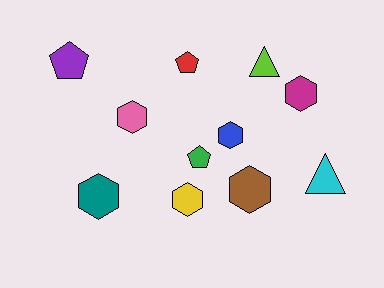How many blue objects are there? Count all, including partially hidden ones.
There is 1 blue object.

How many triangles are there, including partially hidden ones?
There are 2 triangles.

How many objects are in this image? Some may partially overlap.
There are 11 objects.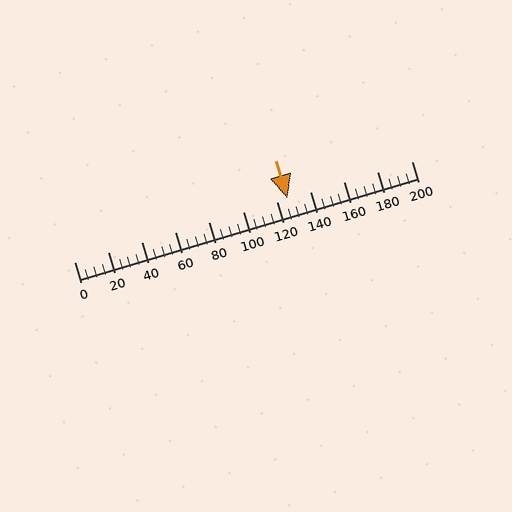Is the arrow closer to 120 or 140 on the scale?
The arrow is closer to 120.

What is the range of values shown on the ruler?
The ruler shows values from 0 to 200.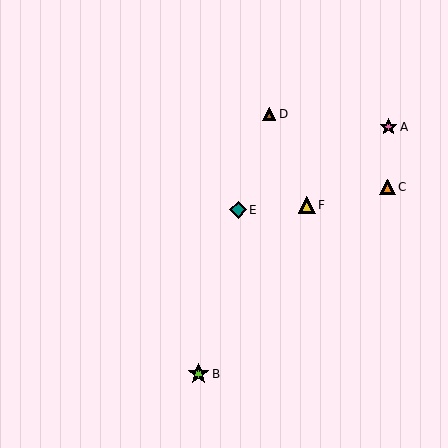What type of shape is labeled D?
Shape D is a brown triangle.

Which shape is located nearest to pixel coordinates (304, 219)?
The yellow triangle (labeled F) at (307, 205) is nearest to that location.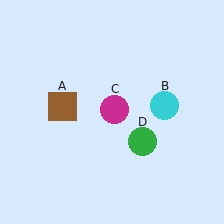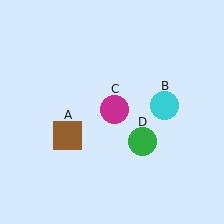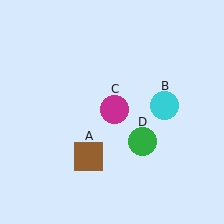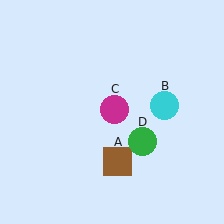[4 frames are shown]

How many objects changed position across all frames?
1 object changed position: brown square (object A).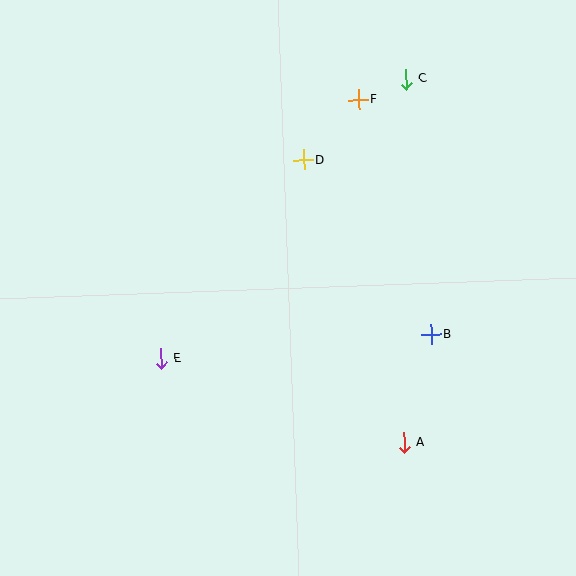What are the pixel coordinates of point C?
Point C is at (406, 79).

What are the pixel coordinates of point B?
Point B is at (431, 335).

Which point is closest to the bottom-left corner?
Point E is closest to the bottom-left corner.